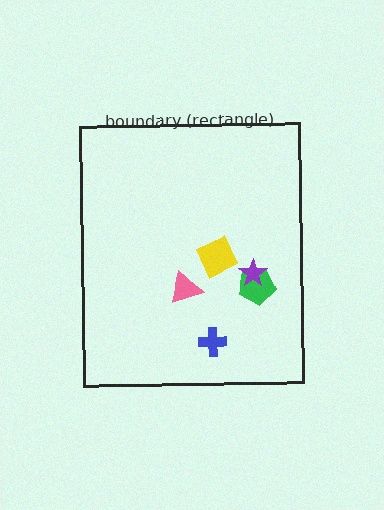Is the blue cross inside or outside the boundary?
Inside.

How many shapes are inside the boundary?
5 inside, 0 outside.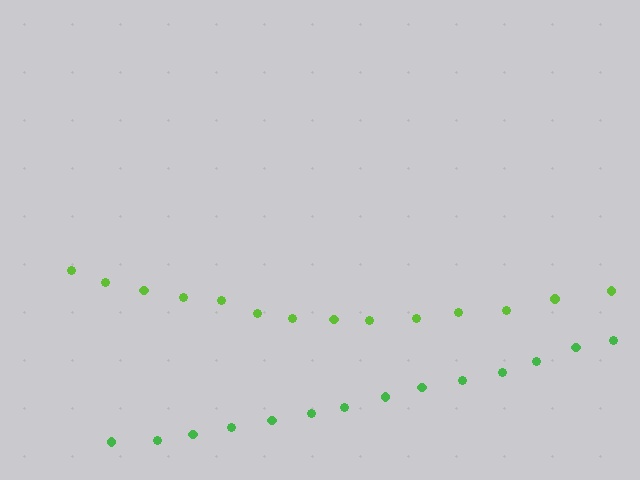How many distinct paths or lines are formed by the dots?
There are 2 distinct paths.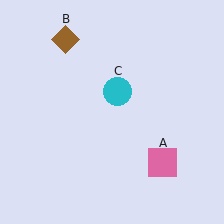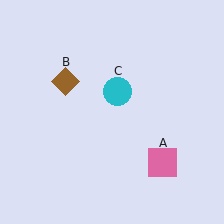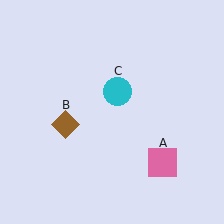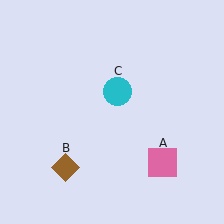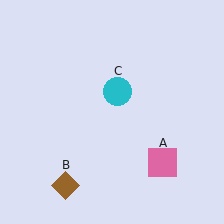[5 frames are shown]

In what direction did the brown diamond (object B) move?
The brown diamond (object B) moved down.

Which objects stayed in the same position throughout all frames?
Pink square (object A) and cyan circle (object C) remained stationary.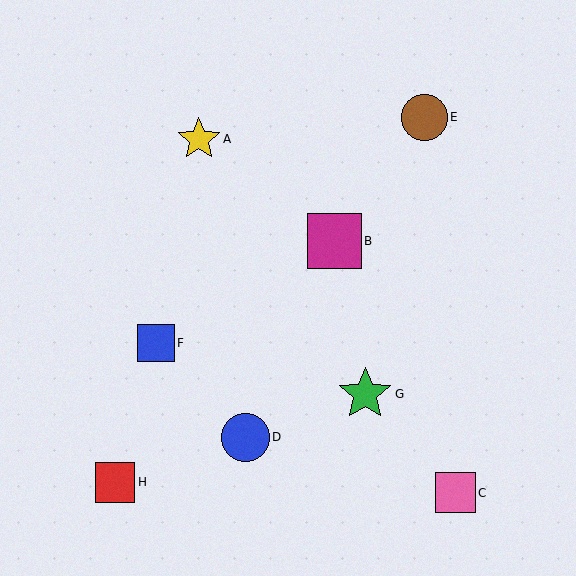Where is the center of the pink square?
The center of the pink square is at (456, 493).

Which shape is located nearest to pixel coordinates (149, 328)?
The blue square (labeled F) at (156, 343) is nearest to that location.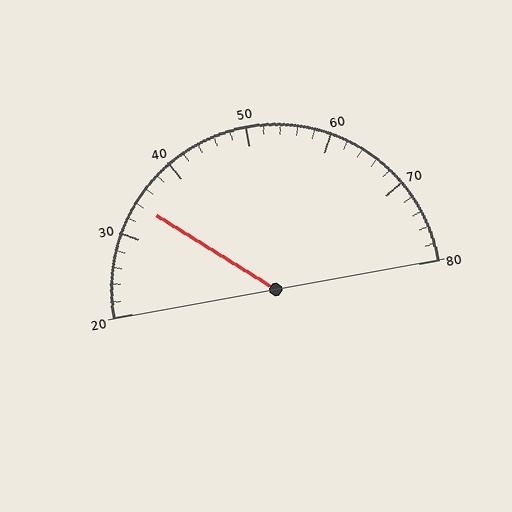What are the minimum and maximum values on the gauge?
The gauge ranges from 20 to 80.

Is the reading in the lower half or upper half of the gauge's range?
The reading is in the lower half of the range (20 to 80).